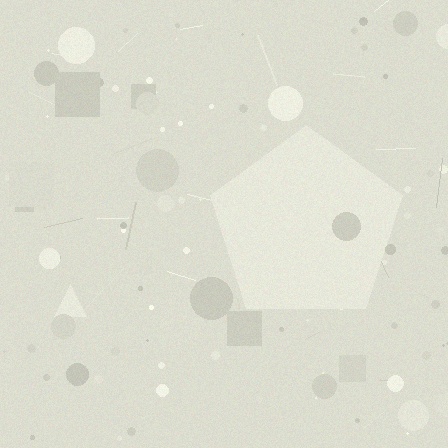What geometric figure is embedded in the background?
A pentagon is embedded in the background.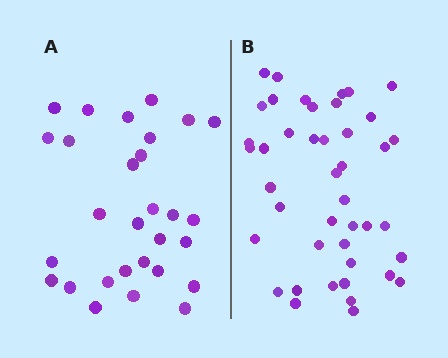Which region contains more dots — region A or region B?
Region B (the right region) has more dots.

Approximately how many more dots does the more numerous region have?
Region B has approximately 15 more dots than region A.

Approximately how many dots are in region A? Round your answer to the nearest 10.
About 30 dots. (The exact count is 29, which rounds to 30.)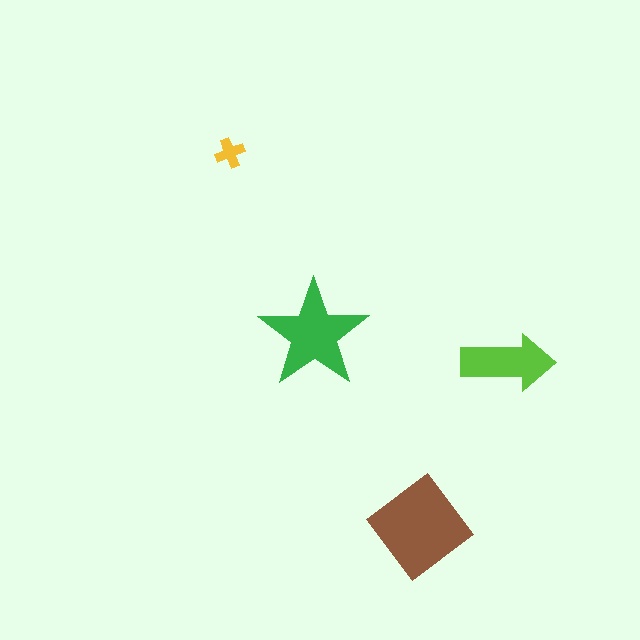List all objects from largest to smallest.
The brown diamond, the green star, the lime arrow, the yellow cross.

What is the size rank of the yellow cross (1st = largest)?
4th.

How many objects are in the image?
There are 4 objects in the image.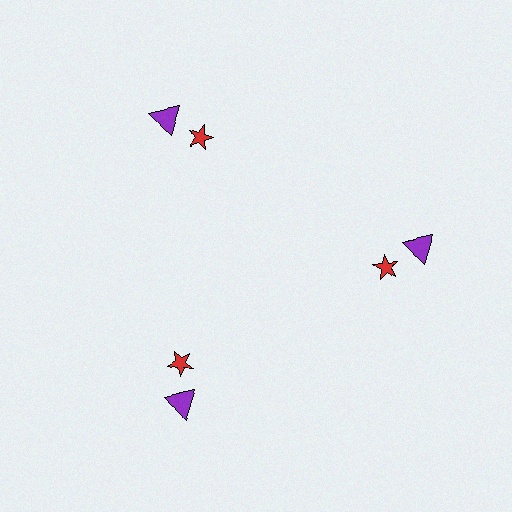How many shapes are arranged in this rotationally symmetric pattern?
There are 6 shapes, arranged in 3 groups of 2.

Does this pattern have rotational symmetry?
Yes, this pattern has 3-fold rotational symmetry. It looks the same after rotating 120 degrees around the center.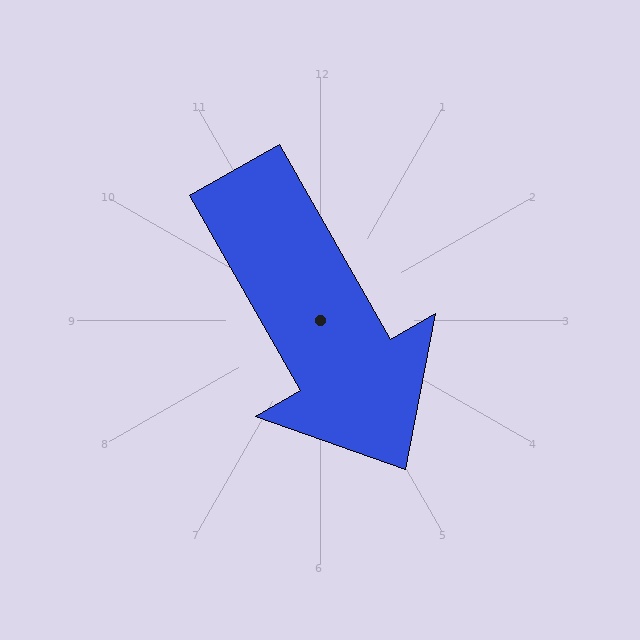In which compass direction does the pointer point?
Southeast.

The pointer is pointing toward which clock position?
Roughly 5 o'clock.